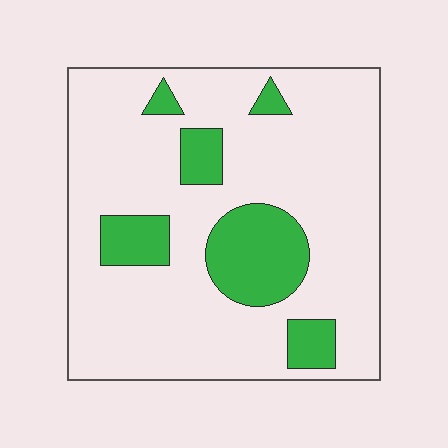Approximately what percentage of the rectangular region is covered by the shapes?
Approximately 20%.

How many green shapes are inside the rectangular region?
6.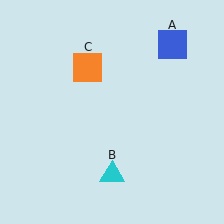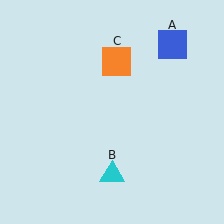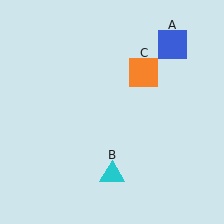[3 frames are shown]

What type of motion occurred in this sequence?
The orange square (object C) rotated clockwise around the center of the scene.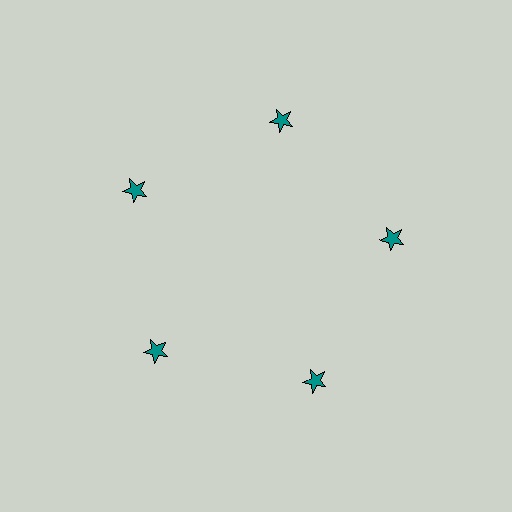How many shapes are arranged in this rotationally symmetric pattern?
There are 5 shapes, arranged in 5 groups of 1.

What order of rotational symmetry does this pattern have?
This pattern has 5-fold rotational symmetry.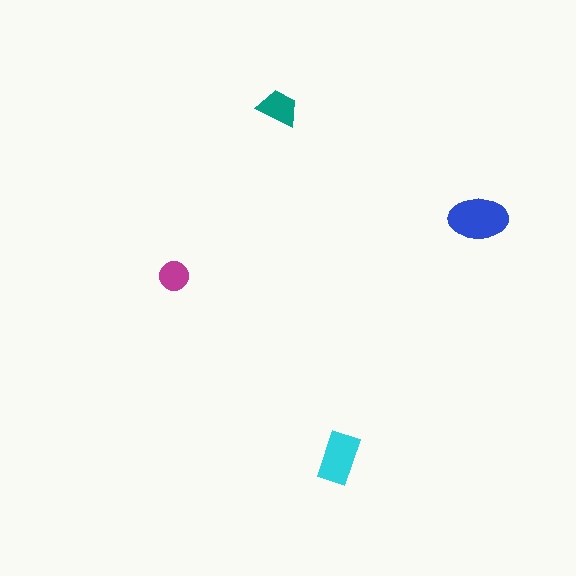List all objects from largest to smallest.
The blue ellipse, the cyan rectangle, the teal trapezoid, the magenta circle.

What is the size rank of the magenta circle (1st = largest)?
4th.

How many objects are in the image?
There are 4 objects in the image.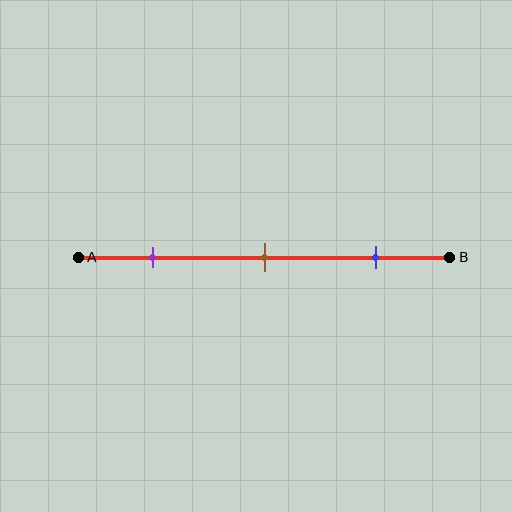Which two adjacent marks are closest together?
The purple and brown marks are the closest adjacent pair.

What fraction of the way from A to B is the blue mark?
The blue mark is approximately 80% (0.8) of the way from A to B.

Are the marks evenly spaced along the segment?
Yes, the marks are approximately evenly spaced.